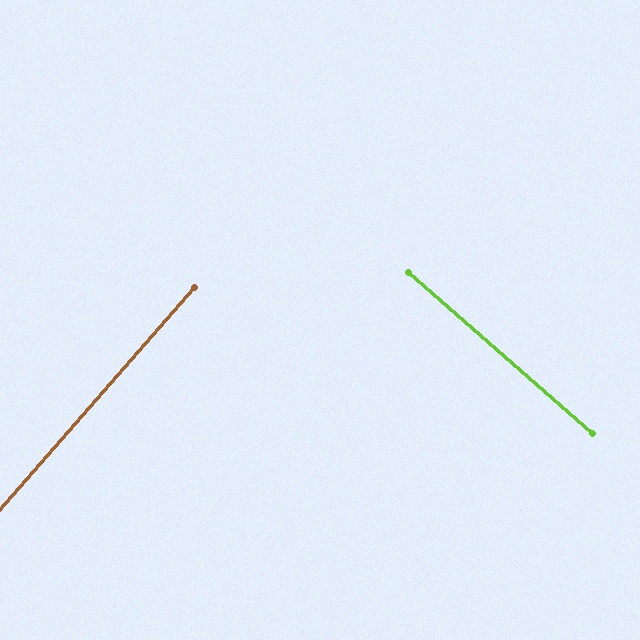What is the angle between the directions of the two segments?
Approximately 90 degrees.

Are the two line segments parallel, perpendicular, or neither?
Perpendicular — they meet at approximately 90°.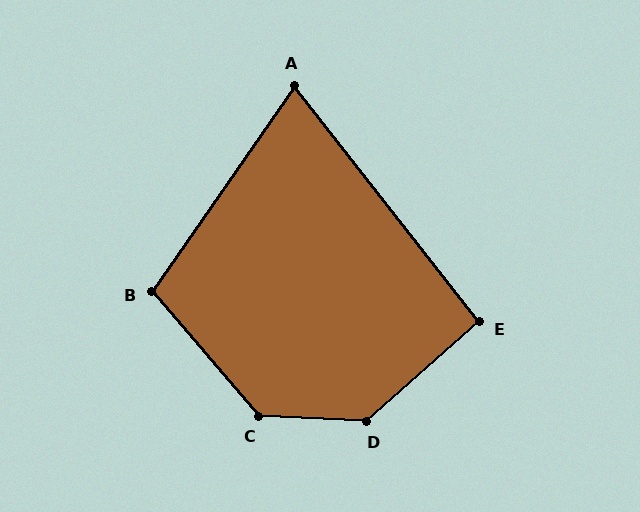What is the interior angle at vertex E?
Approximately 94 degrees (approximately right).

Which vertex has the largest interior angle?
D, at approximately 136 degrees.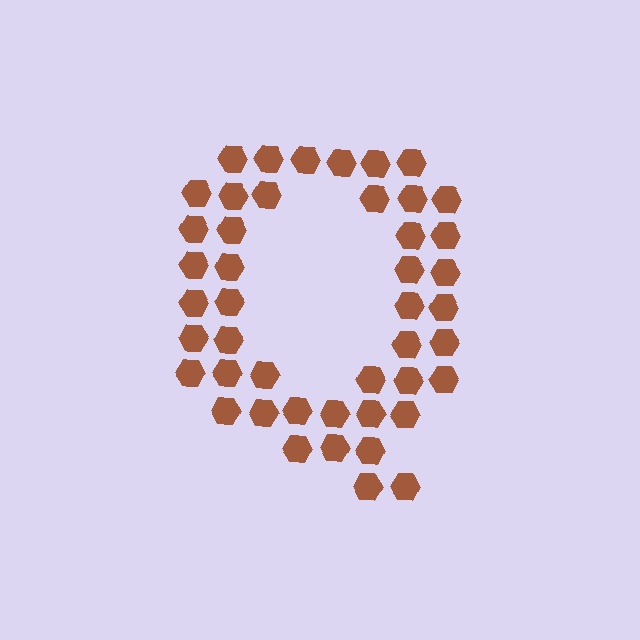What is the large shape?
The large shape is the letter Q.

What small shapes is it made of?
It is made of small hexagons.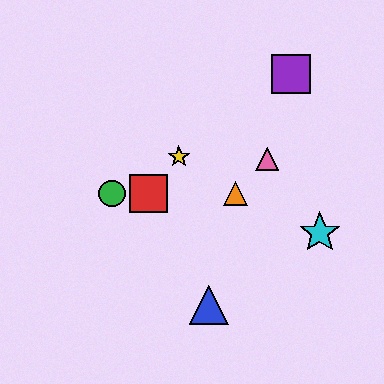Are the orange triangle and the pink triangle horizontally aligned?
No, the orange triangle is at y≈194 and the pink triangle is at y≈159.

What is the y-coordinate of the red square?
The red square is at y≈194.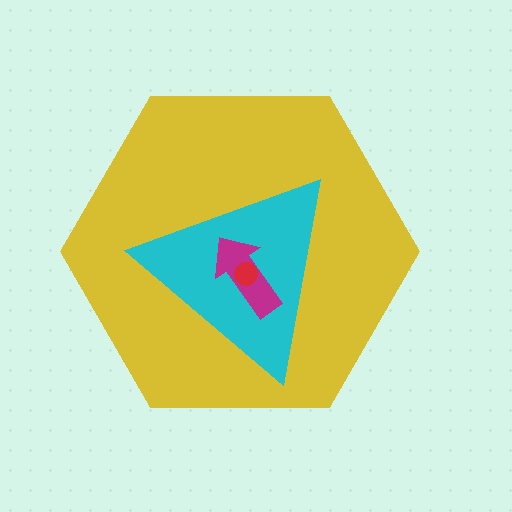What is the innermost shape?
The red circle.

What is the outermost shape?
The yellow hexagon.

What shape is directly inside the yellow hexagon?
The cyan triangle.